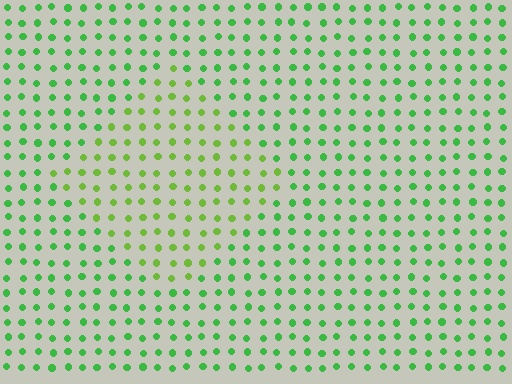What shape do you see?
I see a diamond.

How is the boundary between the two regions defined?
The boundary is defined purely by a slight shift in hue (about 30 degrees). Spacing, size, and orientation are identical on both sides.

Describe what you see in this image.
The image is filled with small green elements in a uniform arrangement. A diamond-shaped region is visible where the elements are tinted to a slightly different hue, forming a subtle color boundary.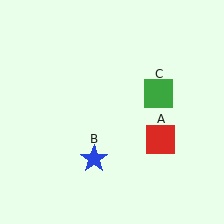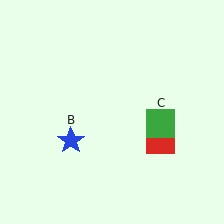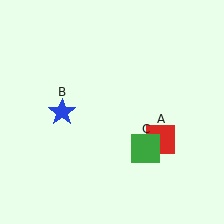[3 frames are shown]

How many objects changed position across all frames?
2 objects changed position: blue star (object B), green square (object C).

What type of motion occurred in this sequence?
The blue star (object B), green square (object C) rotated clockwise around the center of the scene.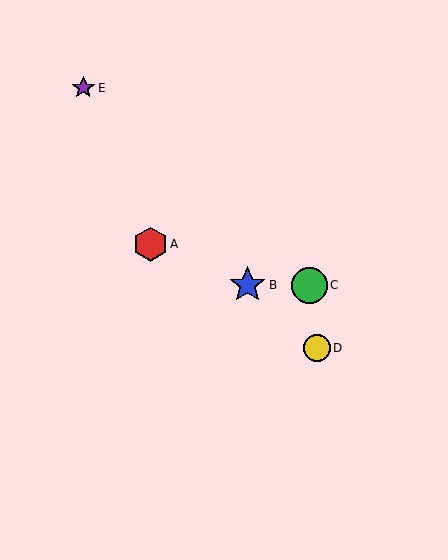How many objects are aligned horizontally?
2 objects (B, C) are aligned horizontally.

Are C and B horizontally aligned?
Yes, both are at y≈285.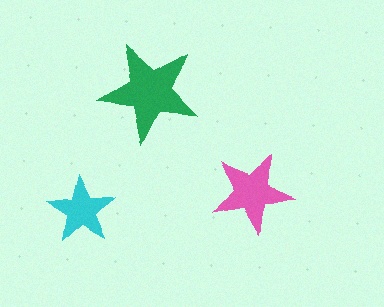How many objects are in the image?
There are 3 objects in the image.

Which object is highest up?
The green star is topmost.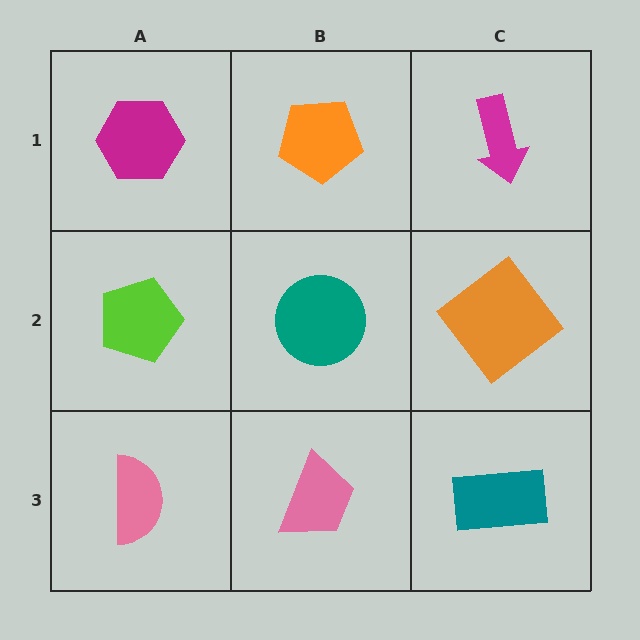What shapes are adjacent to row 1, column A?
A lime pentagon (row 2, column A), an orange pentagon (row 1, column B).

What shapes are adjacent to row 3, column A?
A lime pentagon (row 2, column A), a pink trapezoid (row 3, column B).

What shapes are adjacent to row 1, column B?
A teal circle (row 2, column B), a magenta hexagon (row 1, column A), a magenta arrow (row 1, column C).